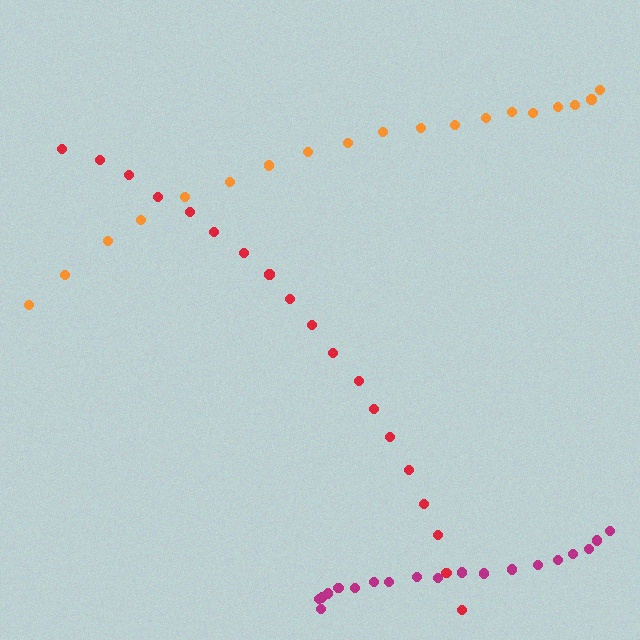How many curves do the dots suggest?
There are 3 distinct paths.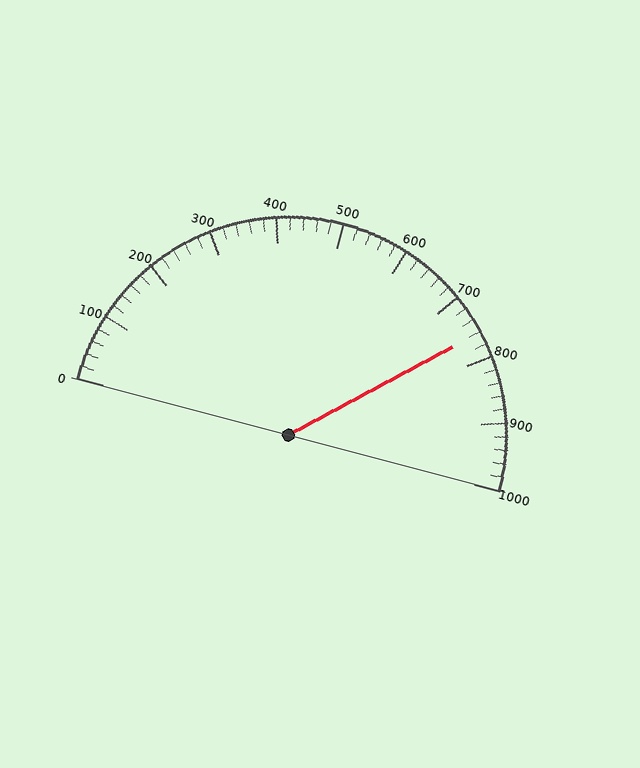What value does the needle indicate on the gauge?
The needle indicates approximately 760.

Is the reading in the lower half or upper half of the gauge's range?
The reading is in the upper half of the range (0 to 1000).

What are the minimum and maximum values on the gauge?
The gauge ranges from 0 to 1000.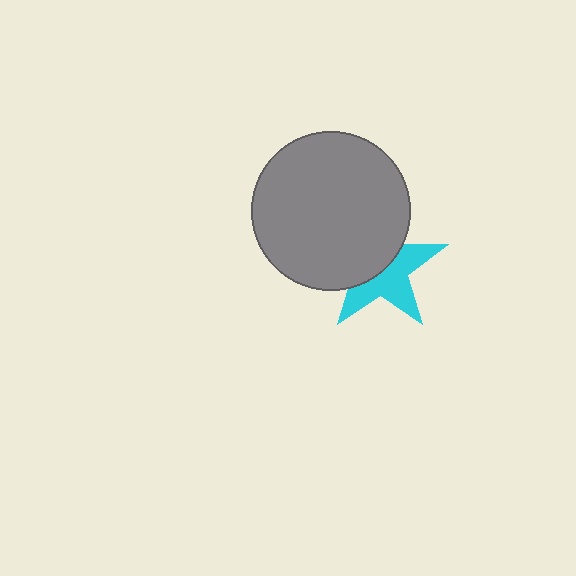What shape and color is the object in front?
The object in front is a gray circle.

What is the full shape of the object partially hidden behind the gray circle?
The partially hidden object is a cyan star.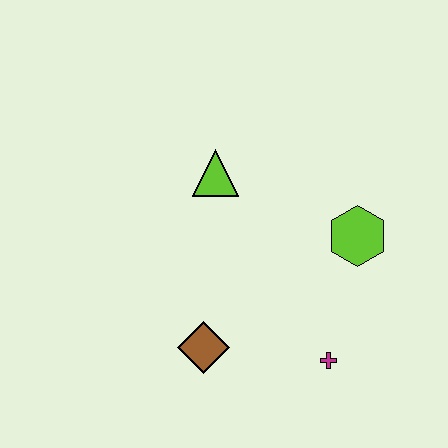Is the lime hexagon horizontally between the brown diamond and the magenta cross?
No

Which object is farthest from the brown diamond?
The lime hexagon is farthest from the brown diamond.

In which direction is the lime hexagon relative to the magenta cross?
The lime hexagon is above the magenta cross.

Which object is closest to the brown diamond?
The magenta cross is closest to the brown diamond.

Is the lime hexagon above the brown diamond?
Yes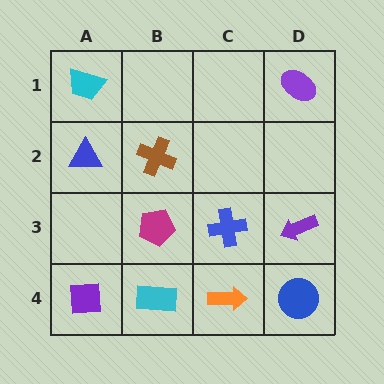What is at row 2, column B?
A brown cross.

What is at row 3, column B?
A magenta pentagon.